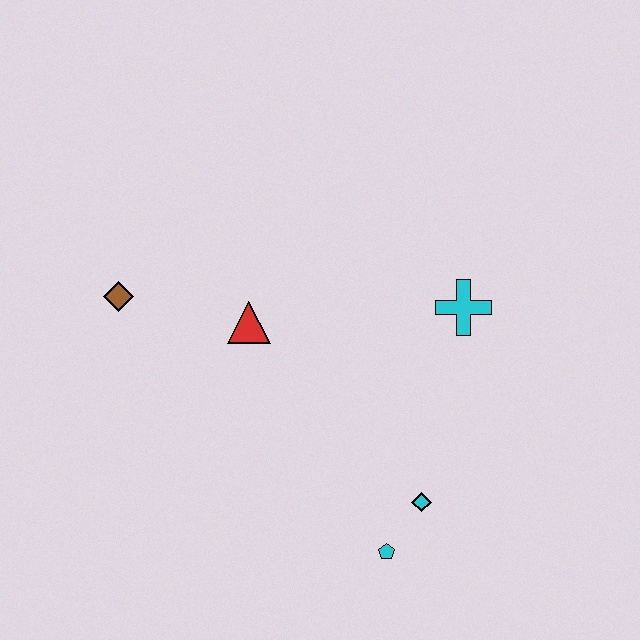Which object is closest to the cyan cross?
The cyan diamond is closest to the cyan cross.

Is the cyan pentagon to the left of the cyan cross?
Yes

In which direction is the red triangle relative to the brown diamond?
The red triangle is to the right of the brown diamond.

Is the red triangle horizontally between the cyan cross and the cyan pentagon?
No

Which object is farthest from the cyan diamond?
The brown diamond is farthest from the cyan diamond.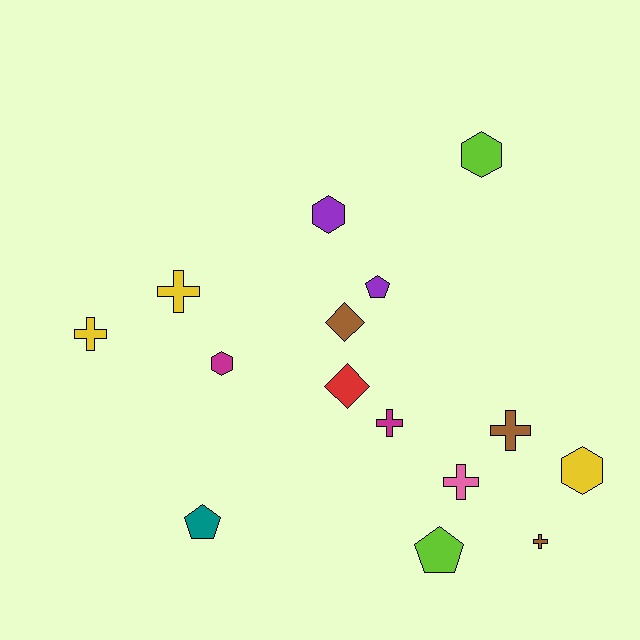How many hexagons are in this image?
There are 4 hexagons.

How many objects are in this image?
There are 15 objects.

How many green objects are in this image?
There are no green objects.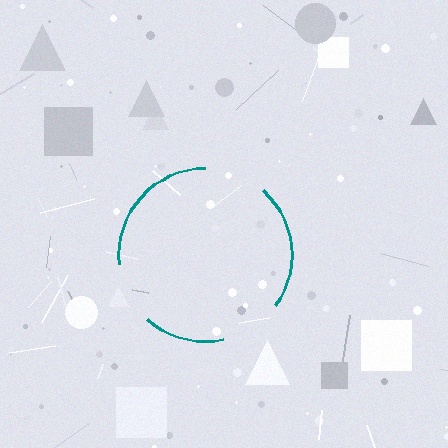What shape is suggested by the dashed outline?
The dashed outline suggests a circle.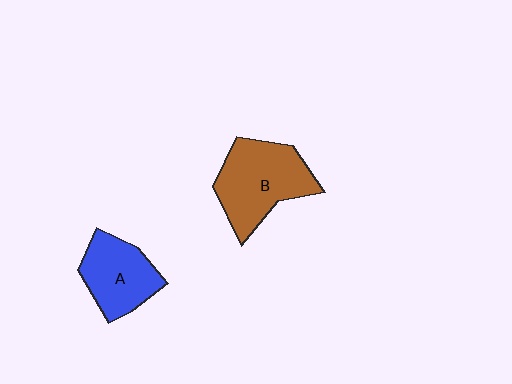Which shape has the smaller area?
Shape A (blue).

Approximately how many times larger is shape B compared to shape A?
Approximately 1.3 times.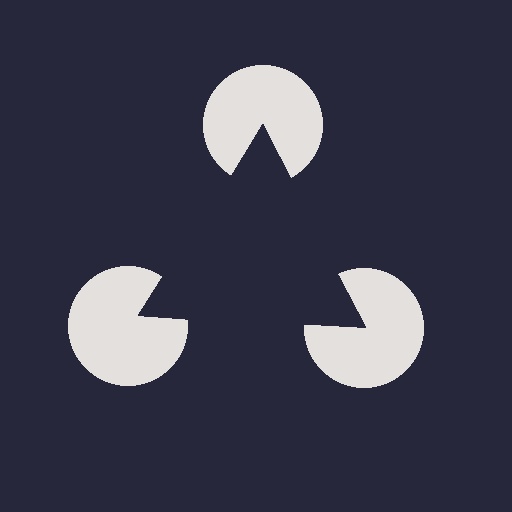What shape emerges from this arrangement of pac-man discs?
An illusory triangle — its edges are inferred from the aligned wedge cuts in the pac-man discs, not physically drawn.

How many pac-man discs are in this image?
There are 3 — one at each vertex of the illusory triangle.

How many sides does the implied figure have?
3 sides.